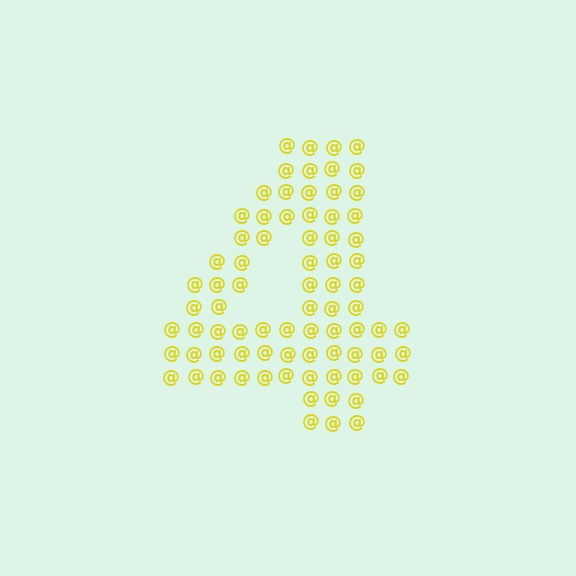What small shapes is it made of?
It is made of small at signs.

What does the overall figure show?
The overall figure shows the digit 4.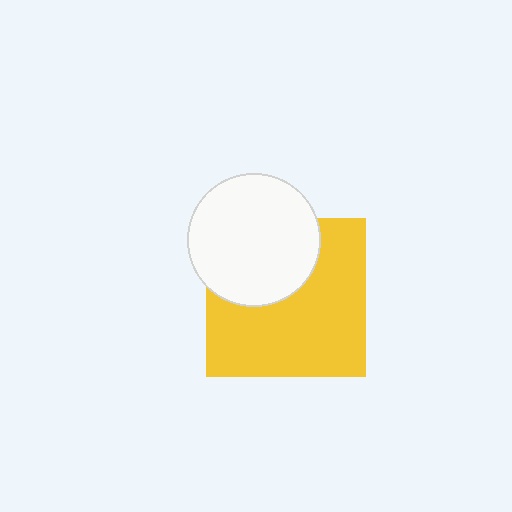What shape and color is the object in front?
The object in front is a white circle.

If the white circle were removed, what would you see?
You would see the complete yellow square.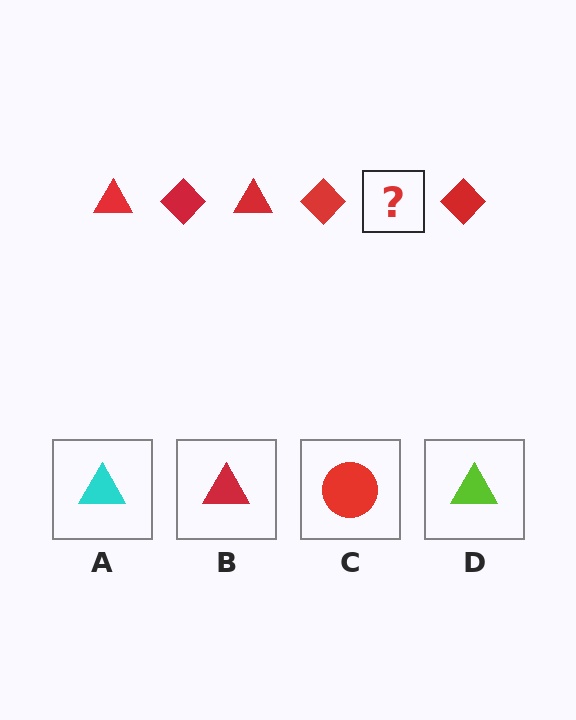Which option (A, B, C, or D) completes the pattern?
B.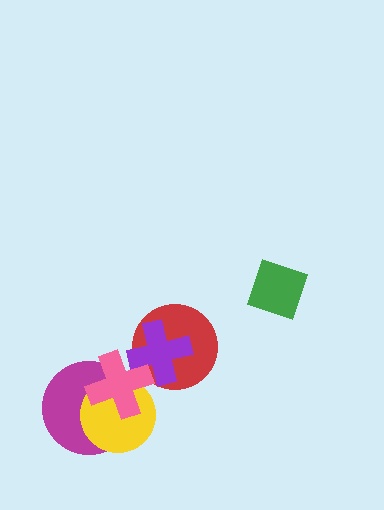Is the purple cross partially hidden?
Yes, it is partially covered by another shape.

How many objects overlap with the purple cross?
2 objects overlap with the purple cross.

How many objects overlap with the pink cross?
4 objects overlap with the pink cross.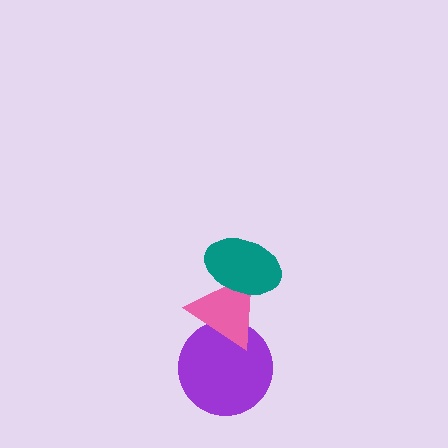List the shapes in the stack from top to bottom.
From top to bottom: the teal ellipse, the pink triangle, the purple circle.